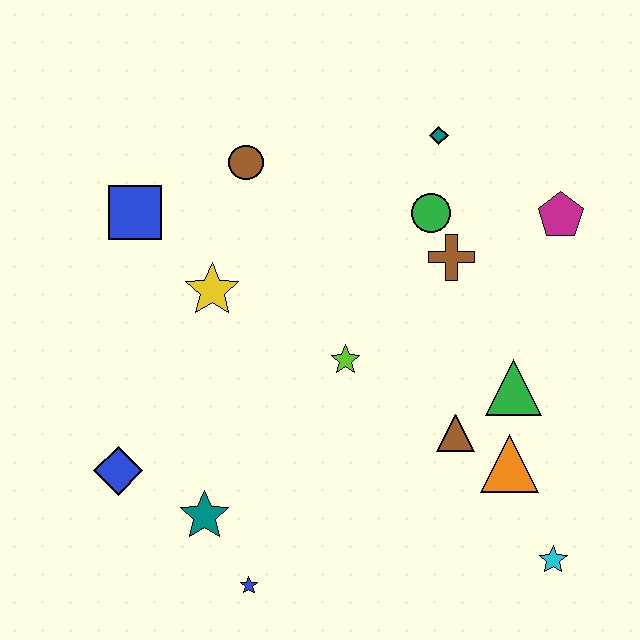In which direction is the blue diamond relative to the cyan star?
The blue diamond is to the left of the cyan star.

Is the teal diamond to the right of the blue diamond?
Yes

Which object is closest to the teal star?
The blue star is closest to the teal star.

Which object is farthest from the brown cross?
The blue diamond is farthest from the brown cross.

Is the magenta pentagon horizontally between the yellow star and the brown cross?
No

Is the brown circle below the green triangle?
No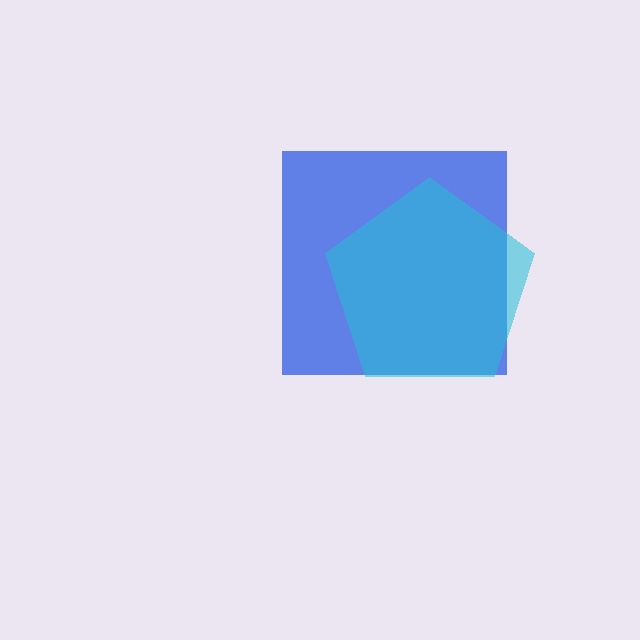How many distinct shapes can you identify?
There are 2 distinct shapes: a blue square, a cyan pentagon.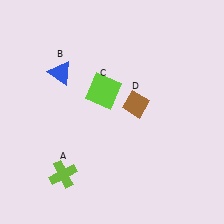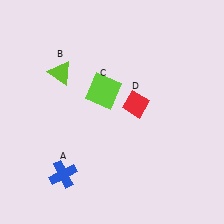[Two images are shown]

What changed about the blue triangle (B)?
In Image 1, B is blue. In Image 2, it changed to lime.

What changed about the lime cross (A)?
In Image 1, A is lime. In Image 2, it changed to blue.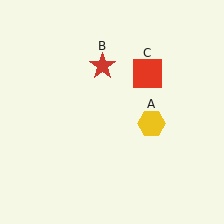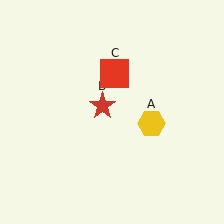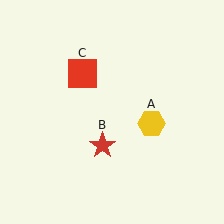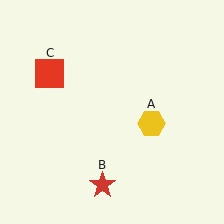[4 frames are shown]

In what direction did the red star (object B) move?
The red star (object B) moved down.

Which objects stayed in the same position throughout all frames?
Yellow hexagon (object A) remained stationary.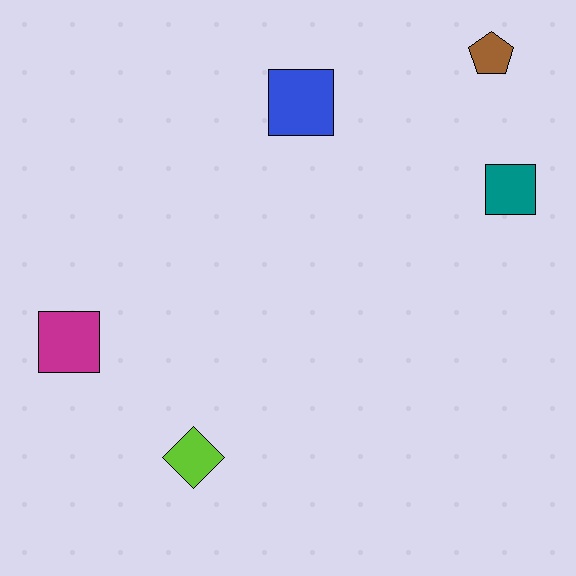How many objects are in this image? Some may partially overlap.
There are 5 objects.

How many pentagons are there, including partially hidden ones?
There is 1 pentagon.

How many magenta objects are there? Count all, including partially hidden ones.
There is 1 magenta object.